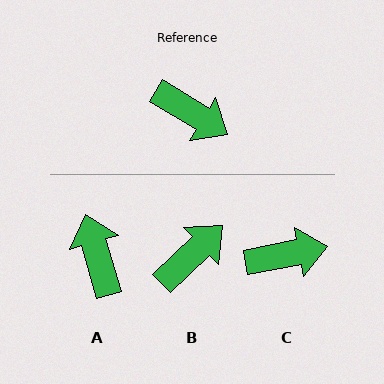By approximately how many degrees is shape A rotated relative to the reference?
Approximately 138 degrees counter-clockwise.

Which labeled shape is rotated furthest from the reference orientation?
A, about 138 degrees away.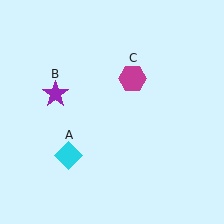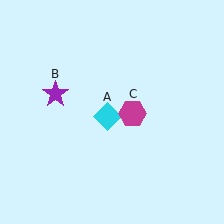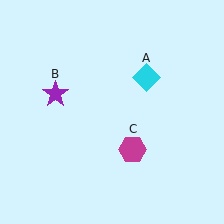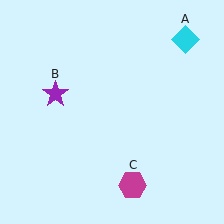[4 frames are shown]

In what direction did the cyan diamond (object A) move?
The cyan diamond (object A) moved up and to the right.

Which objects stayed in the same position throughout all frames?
Purple star (object B) remained stationary.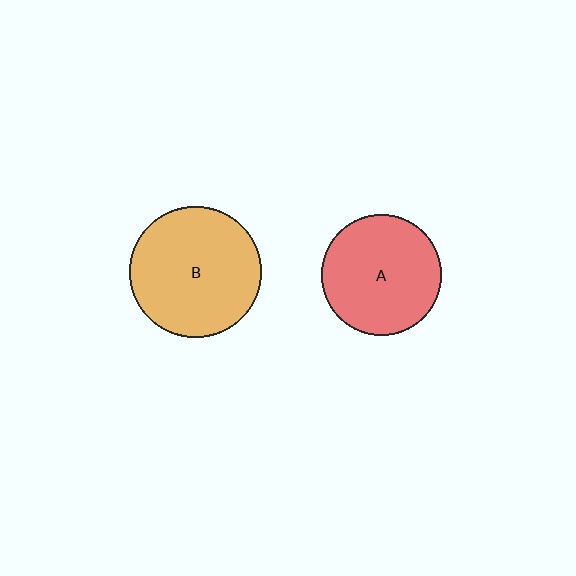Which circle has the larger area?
Circle B (orange).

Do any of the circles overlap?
No, none of the circles overlap.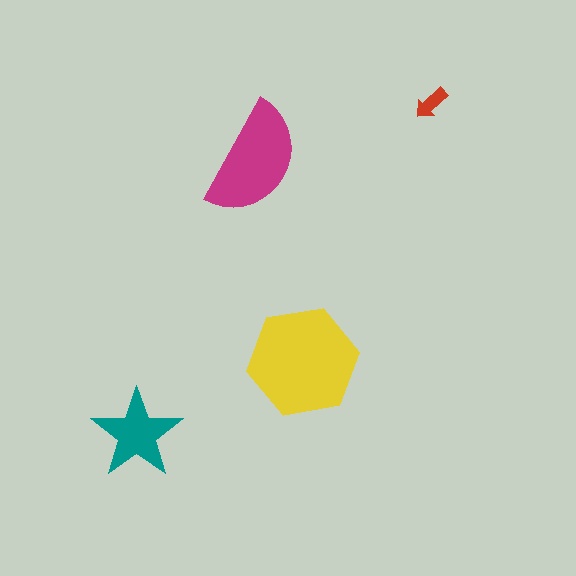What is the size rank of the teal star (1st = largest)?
3rd.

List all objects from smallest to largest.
The red arrow, the teal star, the magenta semicircle, the yellow hexagon.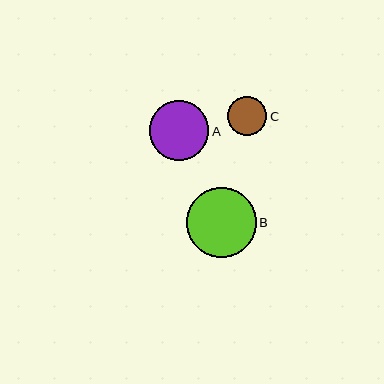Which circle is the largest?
Circle B is the largest with a size of approximately 69 pixels.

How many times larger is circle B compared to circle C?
Circle B is approximately 1.8 times the size of circle C.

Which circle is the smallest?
Circle C is the smallest with a size of approximately 39 pixels.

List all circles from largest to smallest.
From largest to smallest: B, A, C.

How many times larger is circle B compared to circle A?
Circle B is approximately 1.2 times the size of circle A.